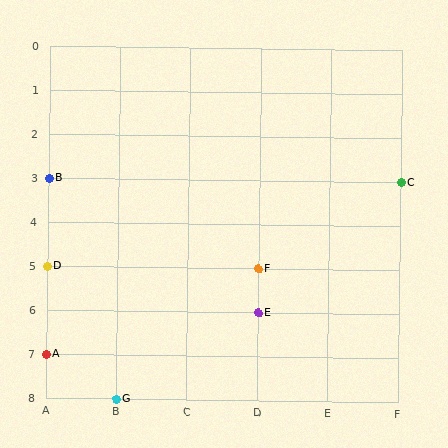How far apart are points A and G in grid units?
Points A and G are 1 column and 1 row apart (about 1.4 grid units diagonally).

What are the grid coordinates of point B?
Point B is at grid coordinates (A, 3).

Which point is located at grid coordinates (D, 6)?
Point E is at (D, 6).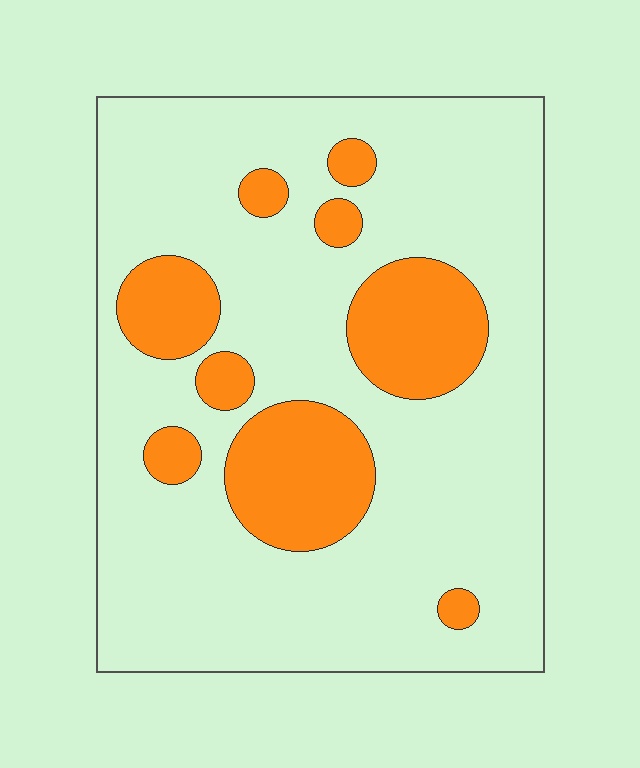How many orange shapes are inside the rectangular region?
9.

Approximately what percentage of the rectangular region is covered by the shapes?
Approximately 20%.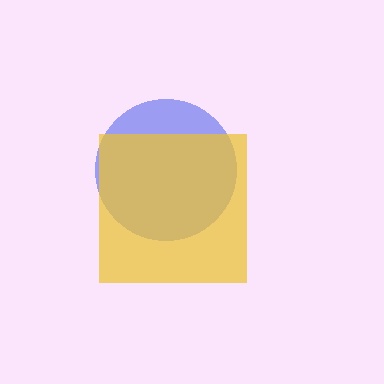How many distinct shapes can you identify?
There are 2 distinct shapes: a blue circle, a yellow square.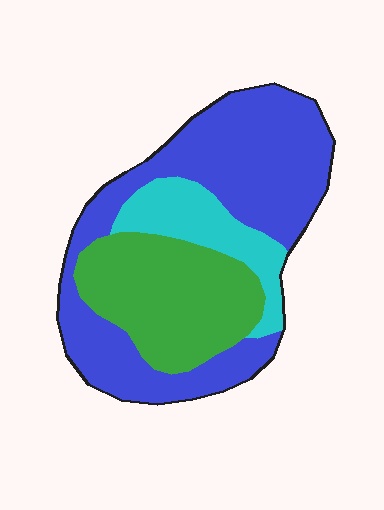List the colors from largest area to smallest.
From largest to smallest: blue, green, cyan.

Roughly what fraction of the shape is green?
Green takes up about one third (1/3) of the shape.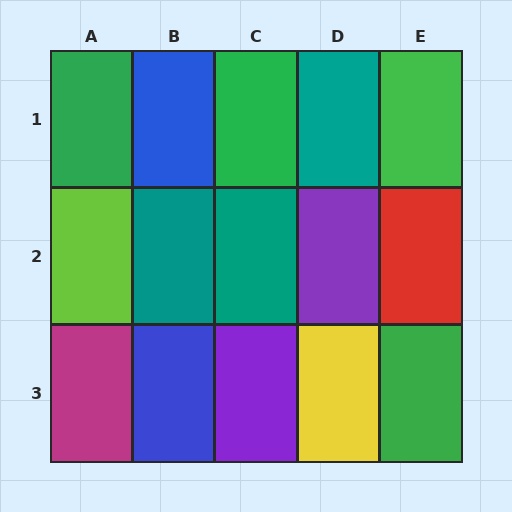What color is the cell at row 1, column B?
Blue.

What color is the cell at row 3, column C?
Purple.